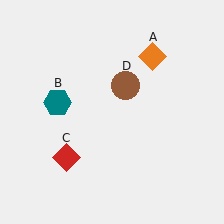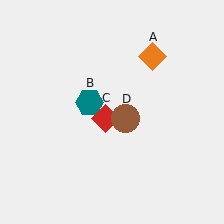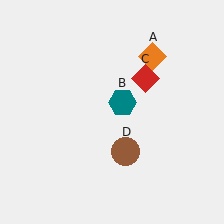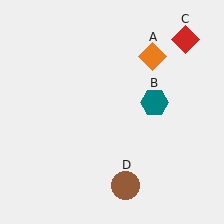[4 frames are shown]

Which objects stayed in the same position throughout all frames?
Orange diamond (object A) remained stationary.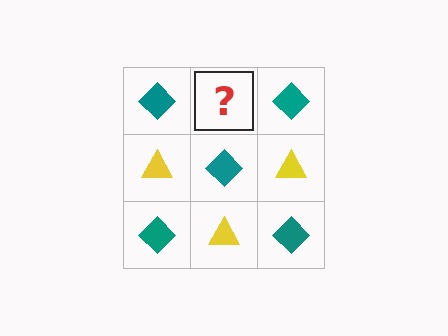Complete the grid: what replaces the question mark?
The question mark should be replaced with a yellow triangle.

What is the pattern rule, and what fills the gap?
The rule is that it alternates teal diamond and yellow triangle in a checkerboard pattern. The gap should be filled with a yellow triangle.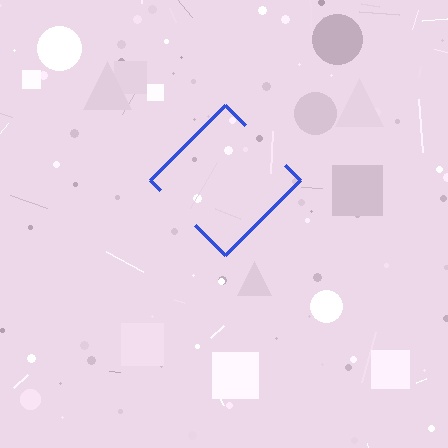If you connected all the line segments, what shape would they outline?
They would outline a diamond.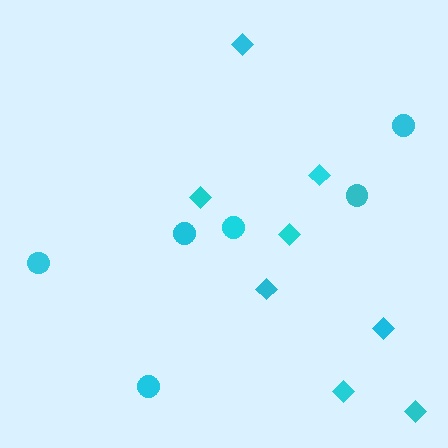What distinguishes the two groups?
There are 2 groups: one group of diamonds (8) and one group of circles (6).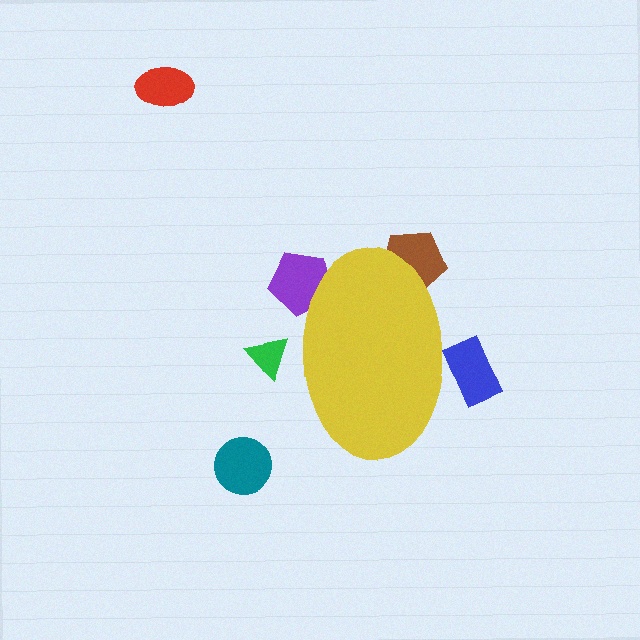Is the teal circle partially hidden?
No, the teal circle is fully visible.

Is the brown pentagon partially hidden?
Yes, the brown pentagon is partially hidden behind the yellow ellipse.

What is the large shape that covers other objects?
A yellow ellipse.